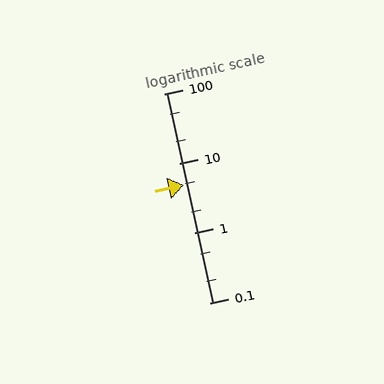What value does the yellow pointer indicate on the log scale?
The pointer indicates approximately 4.9.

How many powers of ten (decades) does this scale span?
The scale spans 3 decades, from 0.1 to 100.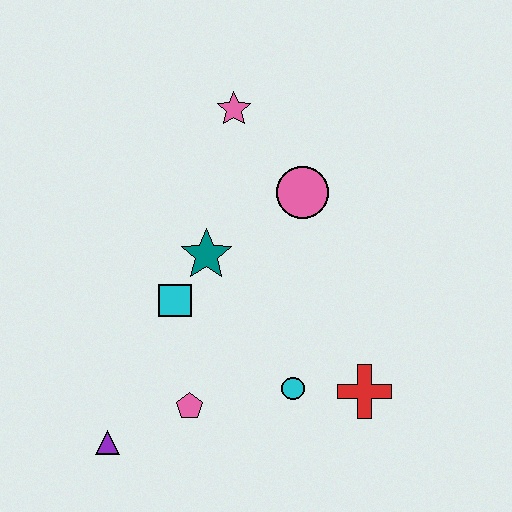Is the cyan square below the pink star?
Yes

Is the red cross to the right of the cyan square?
Yes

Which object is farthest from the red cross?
The pink star is farthest from the red cross.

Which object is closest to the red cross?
The cyan circle is closest to the red cross.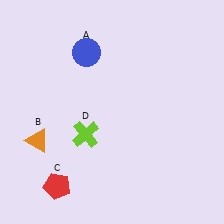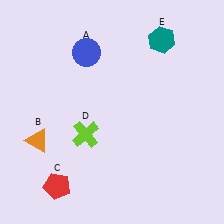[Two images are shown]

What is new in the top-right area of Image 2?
A teal hexagon (E) was added in the top-right area of Image 2.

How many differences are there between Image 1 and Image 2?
There is 1 difference between the two images.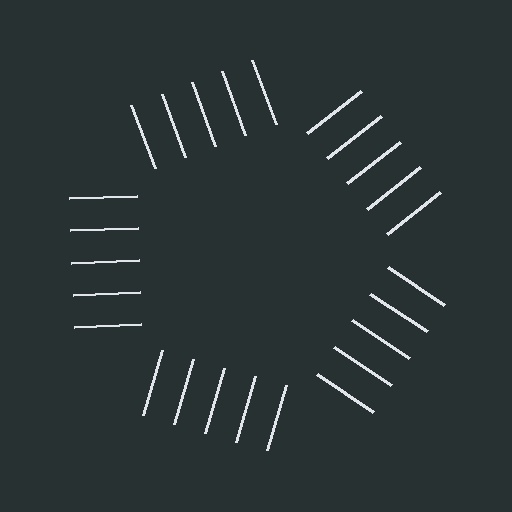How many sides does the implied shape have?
5 sides — the line-ends trace a pentagon.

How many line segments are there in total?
25 — 5 along each of the 5 edges.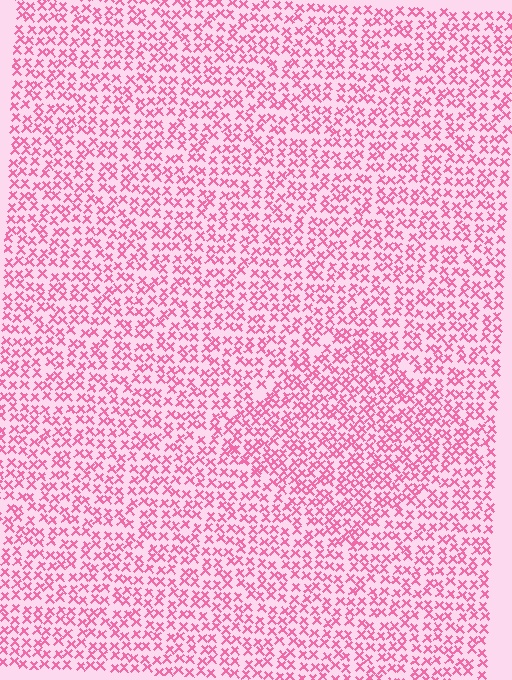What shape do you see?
I see a diamond.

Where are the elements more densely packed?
The elements are more densely packed inside the diamond boundary.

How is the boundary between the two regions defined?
The boundary is defined by a change in element density (approximately 1.4x ratio). All elements are the same color, size, and shape.